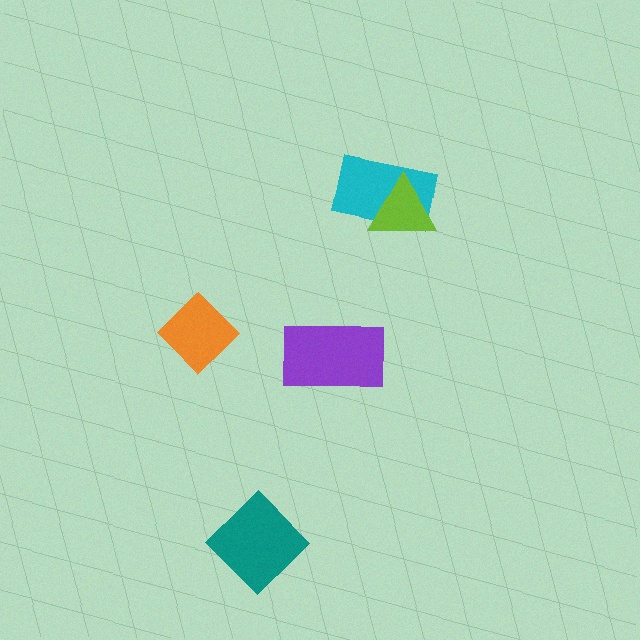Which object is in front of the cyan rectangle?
The lime triangle is in front of the cyan rectangle.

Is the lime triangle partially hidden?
No, no other shape covers it.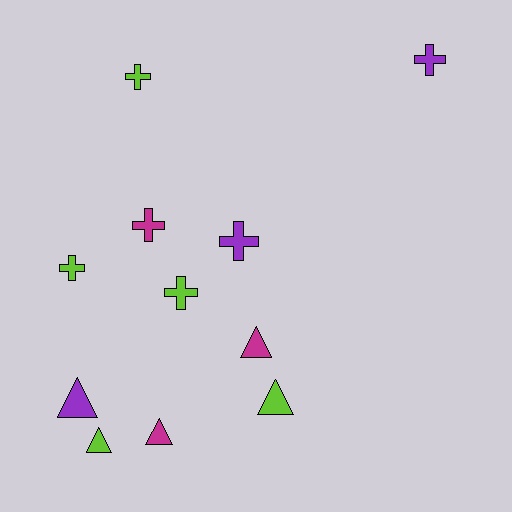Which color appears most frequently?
Lime, with 5 objects.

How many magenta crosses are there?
There is 1 magenta cross.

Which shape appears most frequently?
Cross, with 6 objects.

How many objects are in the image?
There are 11 objects.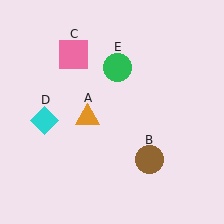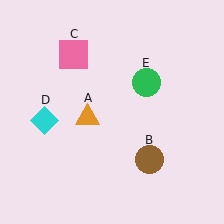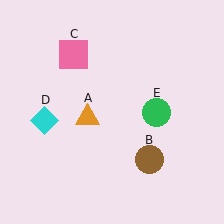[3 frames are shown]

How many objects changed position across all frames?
1 object changed position: green circle (object E).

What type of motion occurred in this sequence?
The green circle (object E) rotated clockwise around the center of the scene.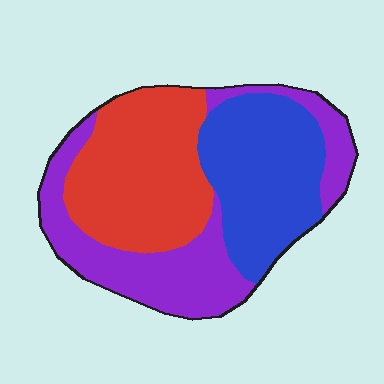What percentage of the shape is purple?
Purple takes up about one third (1/3) of the shape.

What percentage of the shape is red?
Red covers 35% of the shape.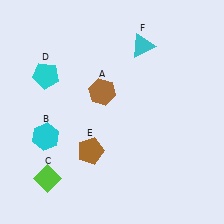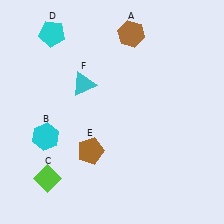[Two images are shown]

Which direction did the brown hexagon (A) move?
The brown hexagon (A) moved up.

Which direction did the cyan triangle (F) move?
The cyan triangle (F) moved left.